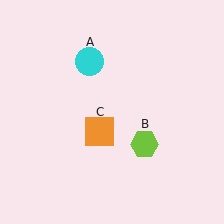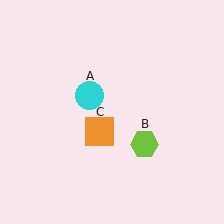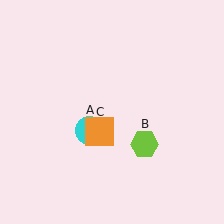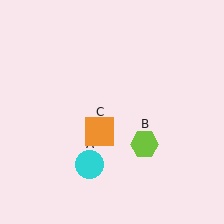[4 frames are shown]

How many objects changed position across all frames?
1 object changed position: cyan circle (object A).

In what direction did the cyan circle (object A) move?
The cyan circle (object A) moved down.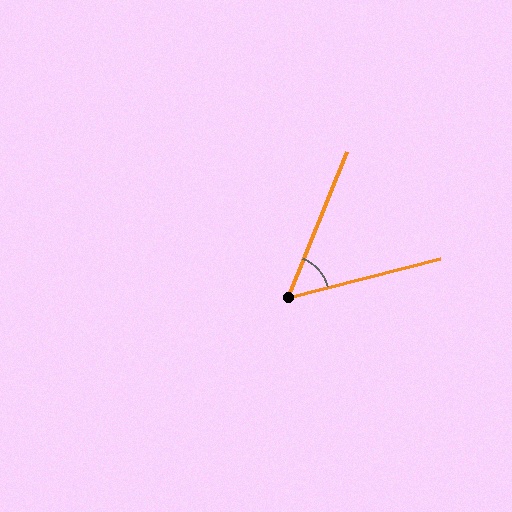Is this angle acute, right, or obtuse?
It is acute.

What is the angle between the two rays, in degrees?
Approximately 54 degrees.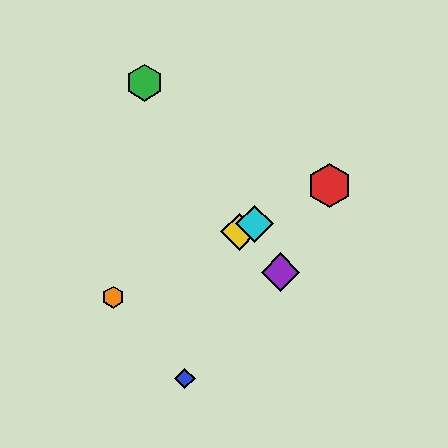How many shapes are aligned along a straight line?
4 shapes (the red hexagon, the yellow diamond, the orange hexagon, the cyan diamond) are aligned along a straight line.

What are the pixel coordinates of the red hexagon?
The red hexagon is at (329, 185).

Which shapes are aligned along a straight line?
The red hexagon, the yellow diamond, the orange hexagon, the cyan diamond are aligned along a straight line.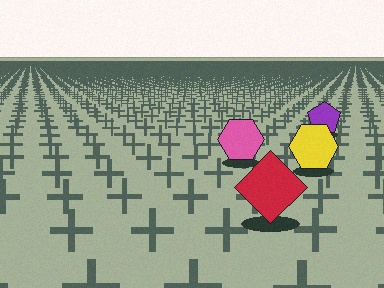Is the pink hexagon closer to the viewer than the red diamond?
No. The red diamond is closer — you can tell from the texture gradient: the ground texture is coarser near it.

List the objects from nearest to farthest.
From nearest to farthest: the red diamond, the yellow hexagon, the pink hexagon, the purple pentagon.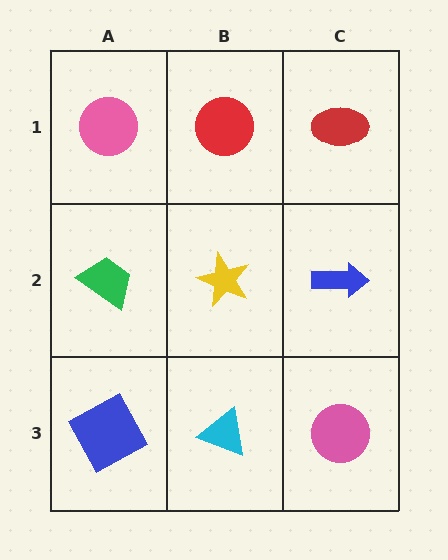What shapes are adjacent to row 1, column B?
A yellow star (row 2, column B), a pink circle (row 1, column A), a red ellipse (row 1, column C).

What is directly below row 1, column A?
A green trapezoid.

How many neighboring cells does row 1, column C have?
2.